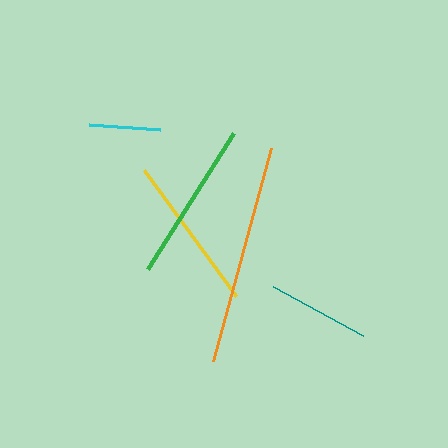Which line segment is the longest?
The orange line is the longest at approximately 220 pixels.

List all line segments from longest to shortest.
From longest to shortest: orange, green, yellow, teal, cyan.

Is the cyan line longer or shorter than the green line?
The green line is longer than the cyan line.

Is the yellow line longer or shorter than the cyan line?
The yellow line is longer than the cyan line.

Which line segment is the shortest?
The cyan line is the shortest at approximately 71 pixels.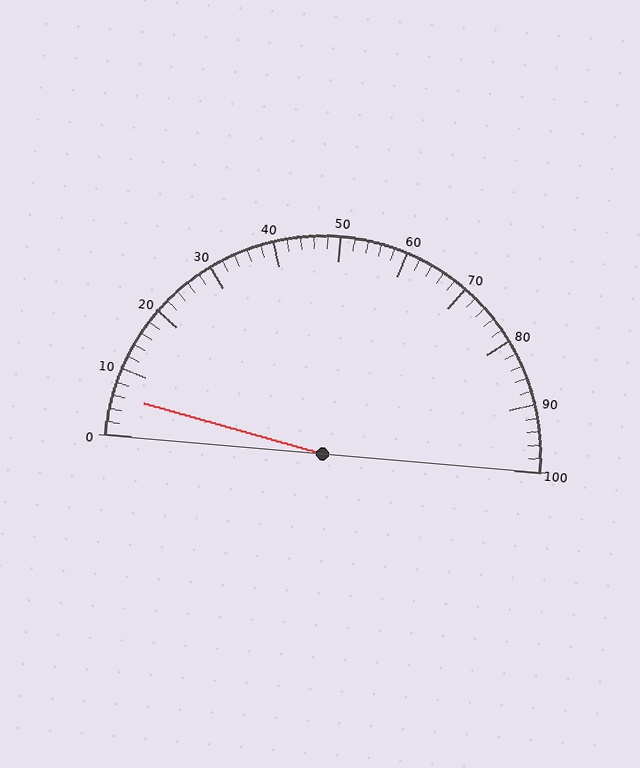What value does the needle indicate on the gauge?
The needle indicates approximately 6.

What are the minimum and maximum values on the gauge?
The gauge ranges from 0 to 100.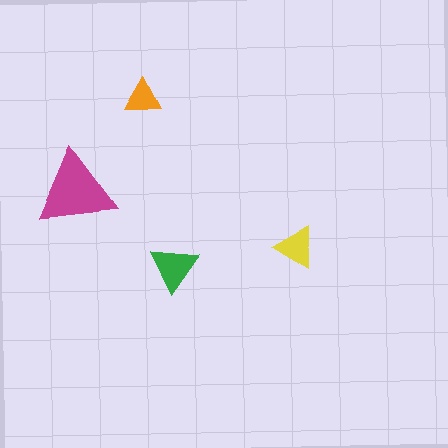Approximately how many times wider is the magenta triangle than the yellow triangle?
About 2 times wider.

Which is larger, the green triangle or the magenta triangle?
The magenta one.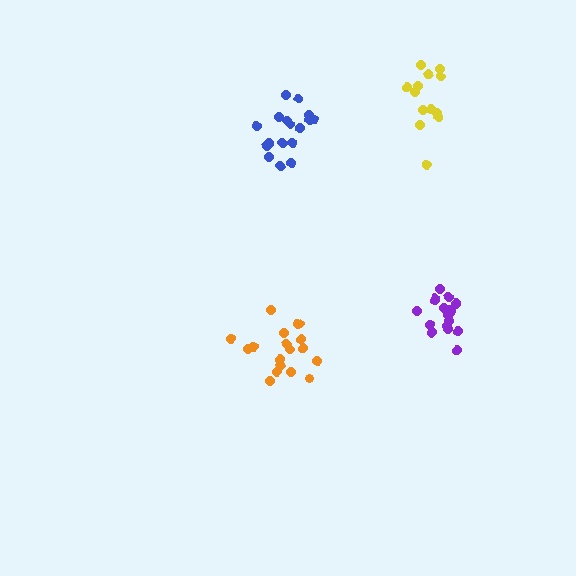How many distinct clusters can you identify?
There are 4 distinct clusters.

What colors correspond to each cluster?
The clusters are colored: orange, purple, yellow, blue.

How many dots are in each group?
Group 1: 18 dots, Group 2: 18 dots, Group 3: 13 dots, Group 4: 17 dots (66 total).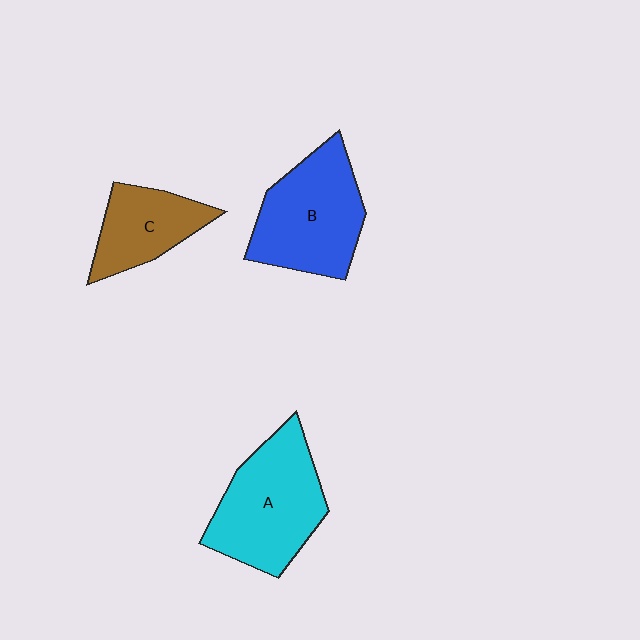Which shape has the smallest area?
Shape C (brown).